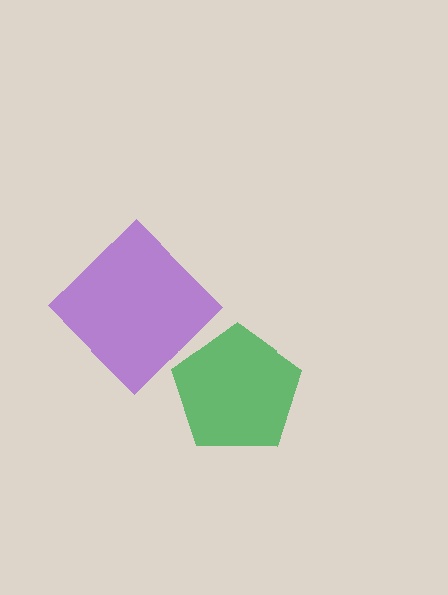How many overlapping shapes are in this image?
There are 2 overlapping shapes in the image.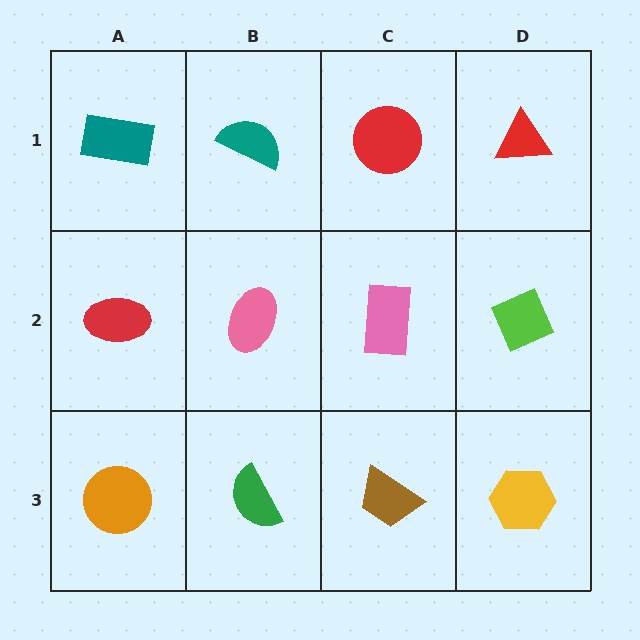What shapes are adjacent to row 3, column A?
A red ellipse (row 2, column A), a green semicircle (row 3, column B).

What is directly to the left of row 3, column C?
A green semicircle.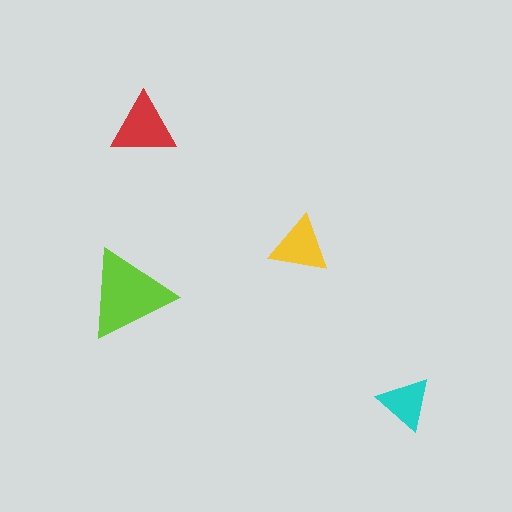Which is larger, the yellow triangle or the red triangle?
The red one.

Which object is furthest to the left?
The lime triangle is leftmost.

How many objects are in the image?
There are 4 objects in the image.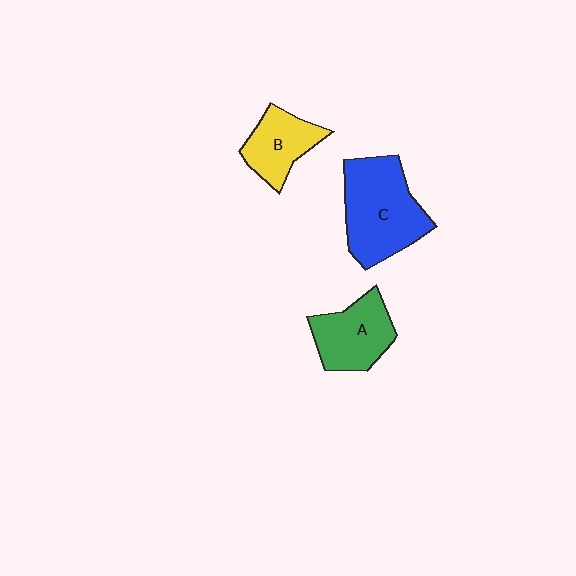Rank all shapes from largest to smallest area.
From largest to smallest: C (blue), A (green), B (yellow).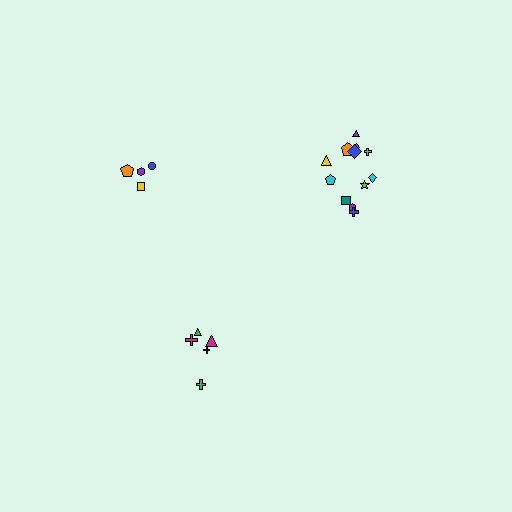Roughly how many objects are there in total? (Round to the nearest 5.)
Roughly 20 objects in total.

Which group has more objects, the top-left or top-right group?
The top-right group.